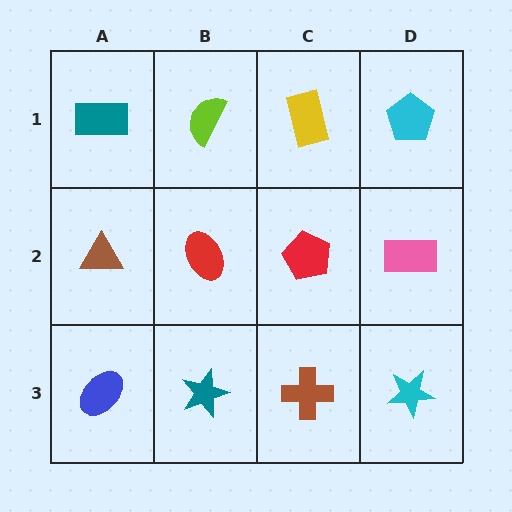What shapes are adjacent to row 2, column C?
A yellow rectangle (row 1, column C), a brown cross (row 3, column C), a red ellipse (row 2, column B), a pink rectangle (row 2, column D).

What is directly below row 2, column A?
A blue ellipse.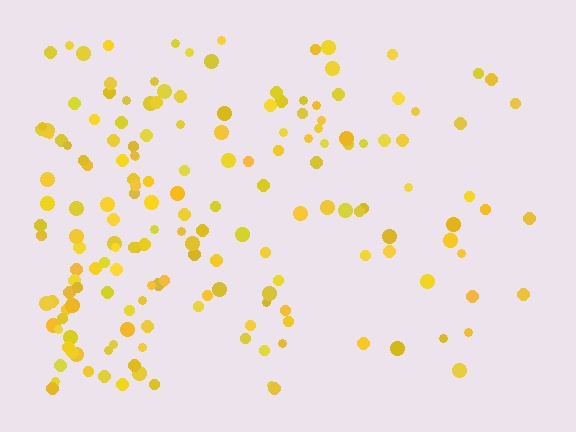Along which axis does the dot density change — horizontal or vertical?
Horizontal.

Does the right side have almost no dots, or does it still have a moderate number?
Still a moderate number, just noticeably fewer than the left.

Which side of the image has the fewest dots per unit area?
The right.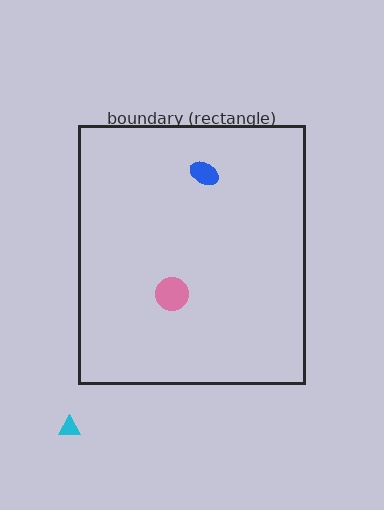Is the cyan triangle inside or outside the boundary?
Outside.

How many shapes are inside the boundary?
2 inside, 1 outside.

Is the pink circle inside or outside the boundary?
Inside.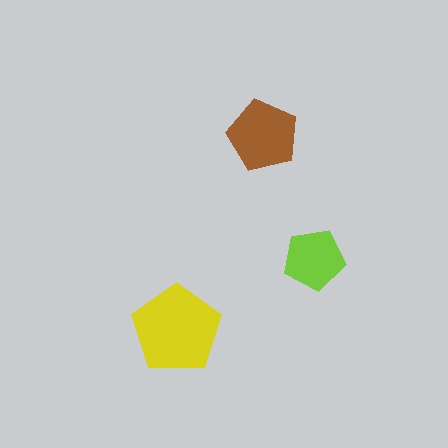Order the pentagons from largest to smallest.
the yellow one, the brown one, the lime one.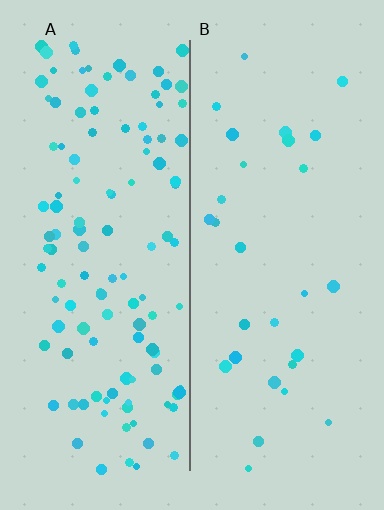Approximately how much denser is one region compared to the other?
Approximately 4.1× — region A over region B.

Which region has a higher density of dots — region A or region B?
A (the left).